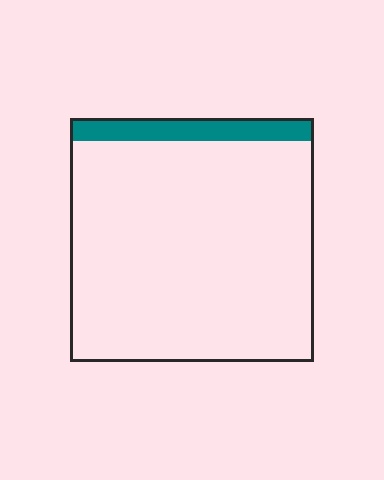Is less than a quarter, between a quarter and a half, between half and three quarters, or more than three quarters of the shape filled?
Less than a quarter.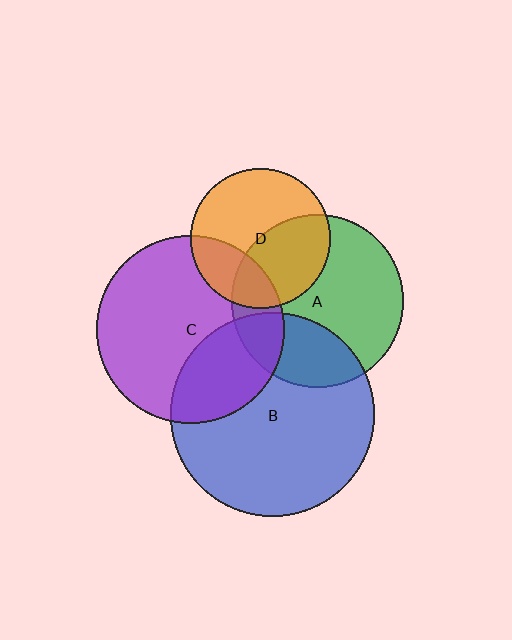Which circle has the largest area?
Circle B (blue).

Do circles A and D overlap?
Yes.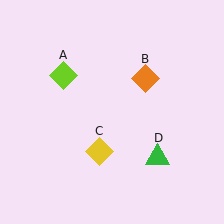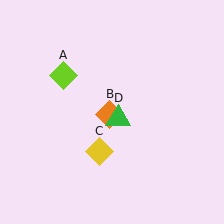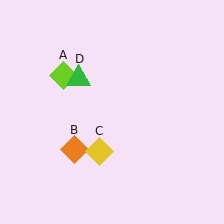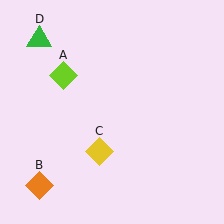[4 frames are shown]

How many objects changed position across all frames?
2 objects changed position: orange diamond (object B), green triangle (object D).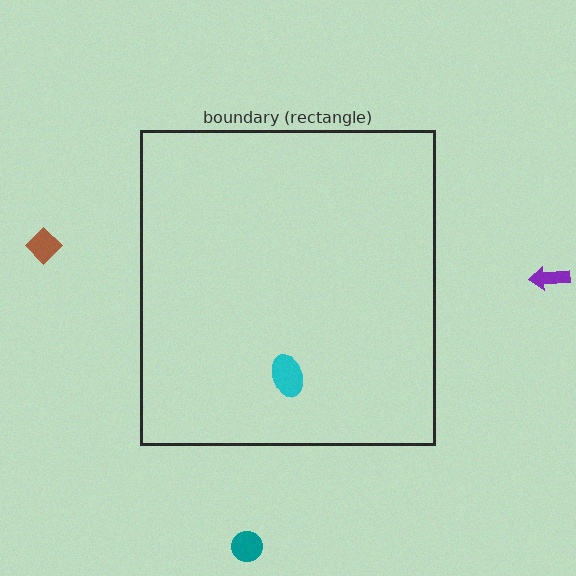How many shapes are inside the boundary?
1 inside, 3 outside.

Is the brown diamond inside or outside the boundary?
Outside.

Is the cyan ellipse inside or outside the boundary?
Inside.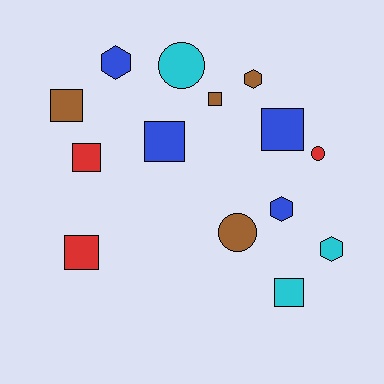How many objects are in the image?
There are 14 objects.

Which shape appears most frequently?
Square, with 7 objects.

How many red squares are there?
There are 2 red squares.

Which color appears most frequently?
Blue, with 4 objects.